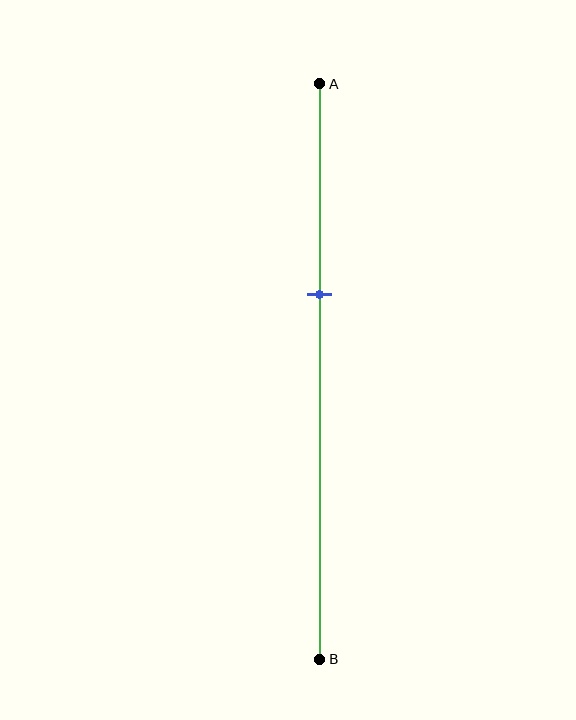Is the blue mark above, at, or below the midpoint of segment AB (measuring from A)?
The blue mark is above the midpoint of segment AB.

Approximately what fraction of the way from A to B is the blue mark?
The blue mark is approximately 35% of the way from A to B.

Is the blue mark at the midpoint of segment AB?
No, the mark is at about 35% from A, not at the 50% midpoint.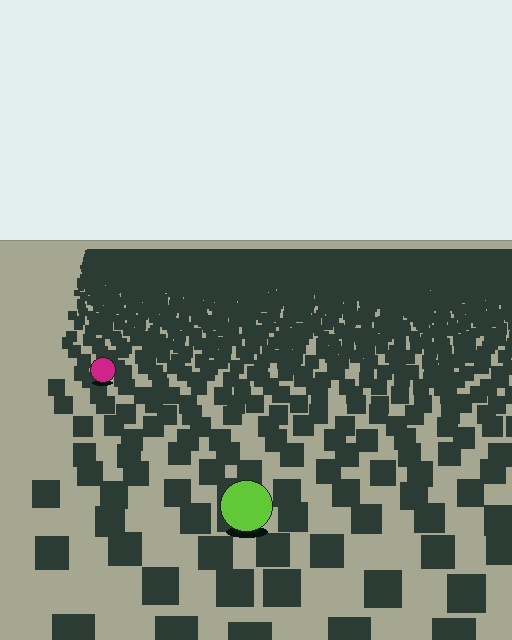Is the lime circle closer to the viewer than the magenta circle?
Yes. The lime circle is closer — you can tell from the texture gradient: the ground texture is coarser near it.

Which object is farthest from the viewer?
The magenta circle is farthest from the viewer. It appears smaller and the ground texture around it is denser.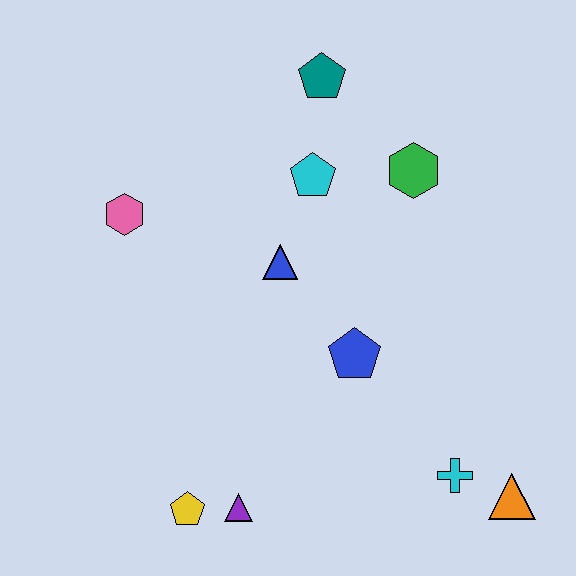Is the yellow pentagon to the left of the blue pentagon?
Yes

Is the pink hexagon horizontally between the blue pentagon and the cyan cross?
No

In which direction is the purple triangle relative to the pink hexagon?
The purple triangle is below the pink hexagon.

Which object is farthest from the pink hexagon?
The orange triangle is farthest from the pink hexagon.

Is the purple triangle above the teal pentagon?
No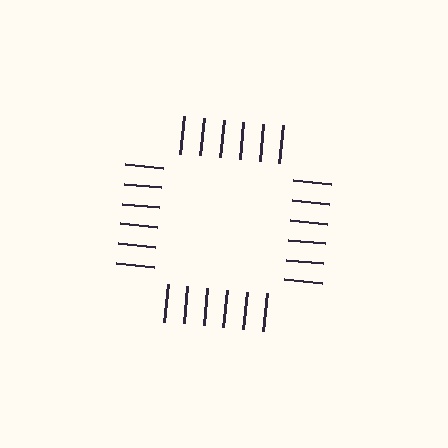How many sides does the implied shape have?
4 sides — the line-ends trace a square.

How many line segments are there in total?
24 — 6 along each of the 4 edges.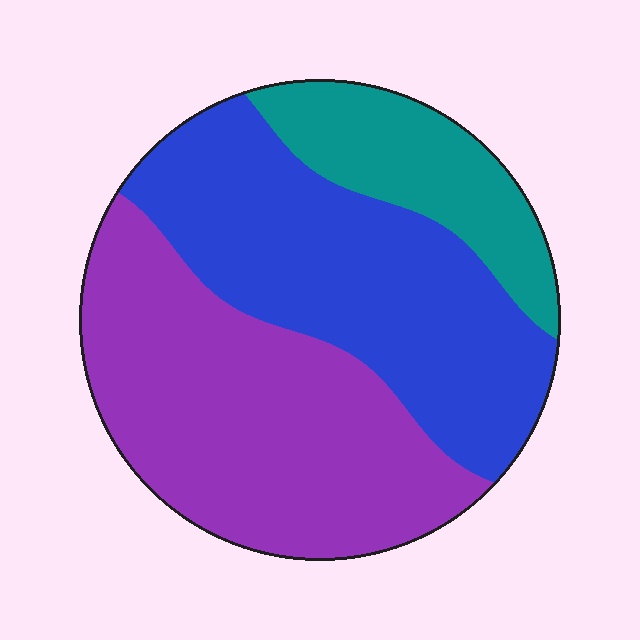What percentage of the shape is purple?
Purple takes up about two fifths (2/5) of the shape.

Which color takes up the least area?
Teal, at roughly 15%.